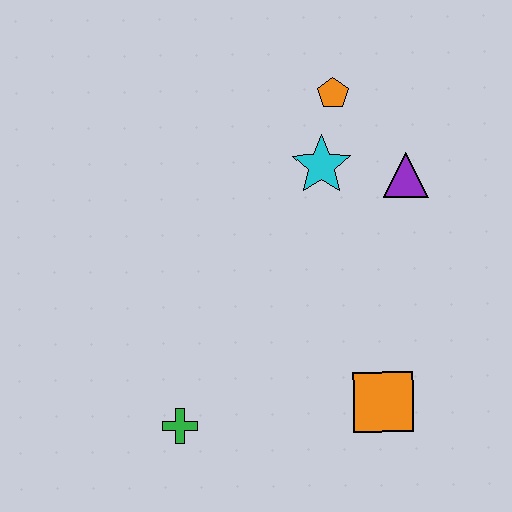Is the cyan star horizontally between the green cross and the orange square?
Yes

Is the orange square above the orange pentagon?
No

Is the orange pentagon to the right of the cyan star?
Yes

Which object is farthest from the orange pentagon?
The green cross is farthest from the orange pentagon.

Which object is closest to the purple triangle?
The cyan star is closest to the purple triangle.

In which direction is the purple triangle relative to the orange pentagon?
The purple triangle is below the orange pentagon.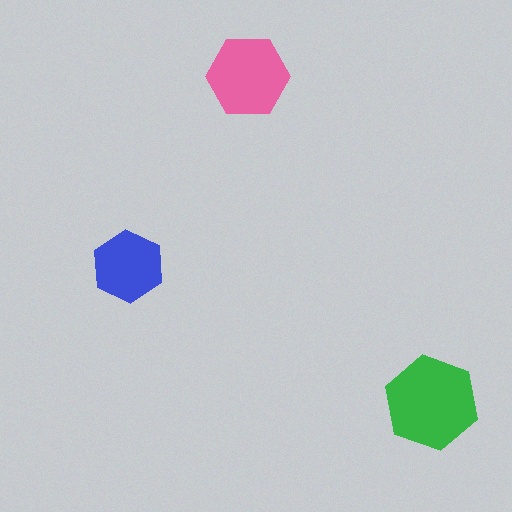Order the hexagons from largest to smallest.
the green one, the pink one, the blue one.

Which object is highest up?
The pink hexagon is topmost.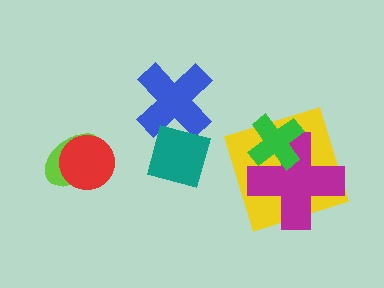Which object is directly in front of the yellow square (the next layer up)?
The magenta cross is directly in front of the yellow square.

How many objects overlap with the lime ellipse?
1 object overlaps with the lime ellipse.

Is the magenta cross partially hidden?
Yes, it is partially covered by another shape.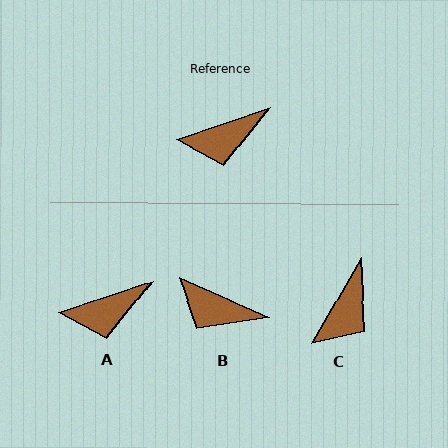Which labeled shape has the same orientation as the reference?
A.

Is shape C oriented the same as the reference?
No, it is off by about 42 degrees.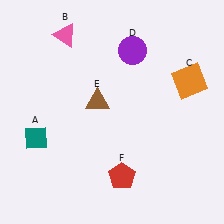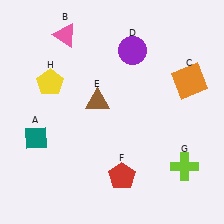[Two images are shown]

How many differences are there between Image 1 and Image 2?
There are 2 differences between the two images.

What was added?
A lime cross (G), a yellow pentagon (H) were added in Image 2.